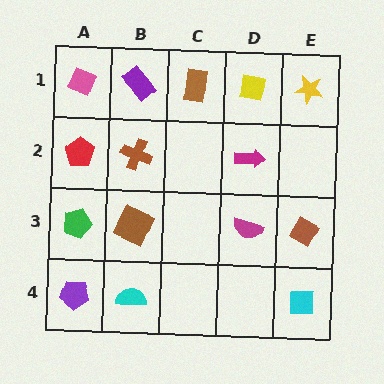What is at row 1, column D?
A yellow square.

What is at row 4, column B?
A cyan semicircle.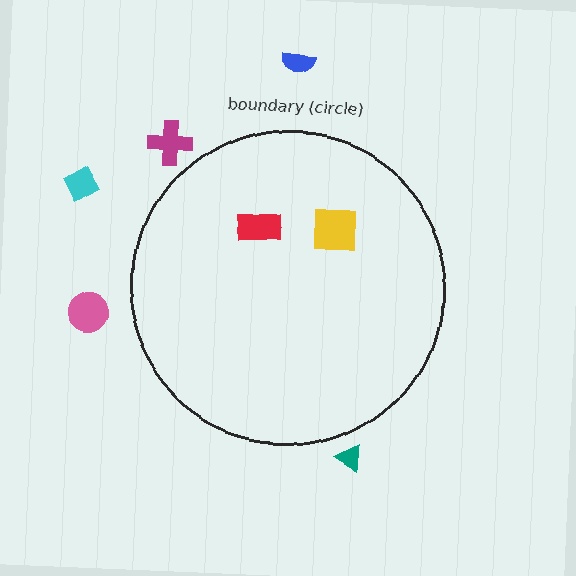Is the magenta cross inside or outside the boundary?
Outside.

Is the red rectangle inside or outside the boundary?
Inside.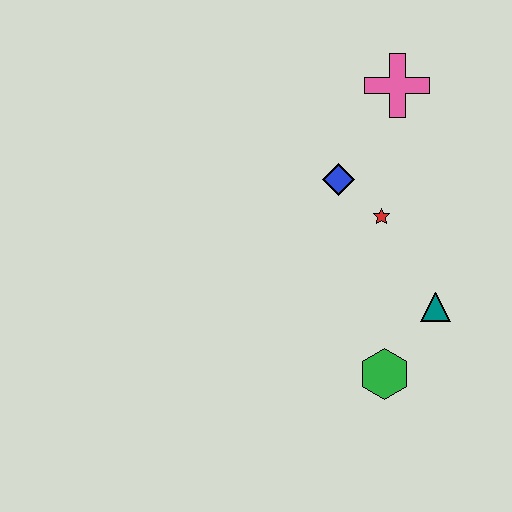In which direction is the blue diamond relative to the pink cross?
The blue diamond is below the pink cross.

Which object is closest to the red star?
The blue diamond is closest to the red star.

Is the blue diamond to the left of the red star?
Yes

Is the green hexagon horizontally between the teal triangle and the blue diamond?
Yes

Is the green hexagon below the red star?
Yes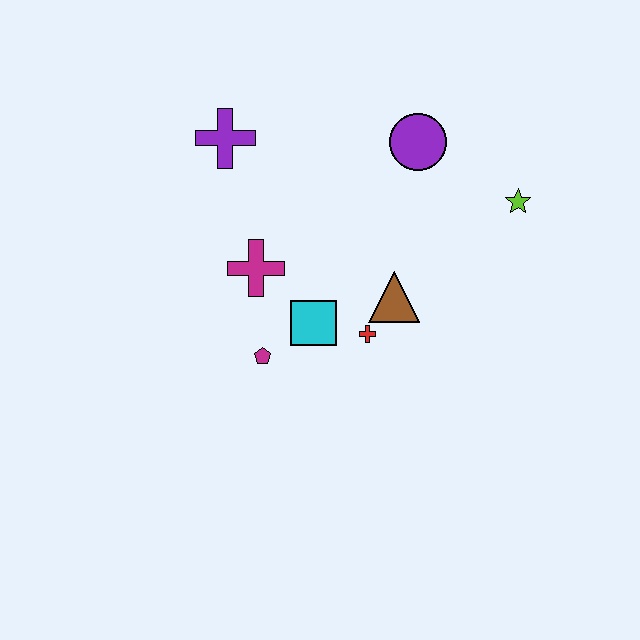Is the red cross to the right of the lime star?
No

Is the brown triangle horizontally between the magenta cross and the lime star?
Yes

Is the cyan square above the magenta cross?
No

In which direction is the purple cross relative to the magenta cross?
The purple cross is above the magenta cross.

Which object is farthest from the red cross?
The purple cross is farthest from the red cross.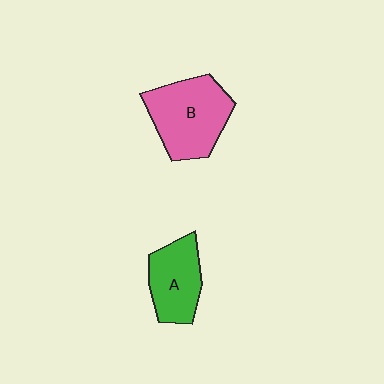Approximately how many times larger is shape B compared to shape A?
Approximately 1.4 times.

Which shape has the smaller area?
Shape A (green).